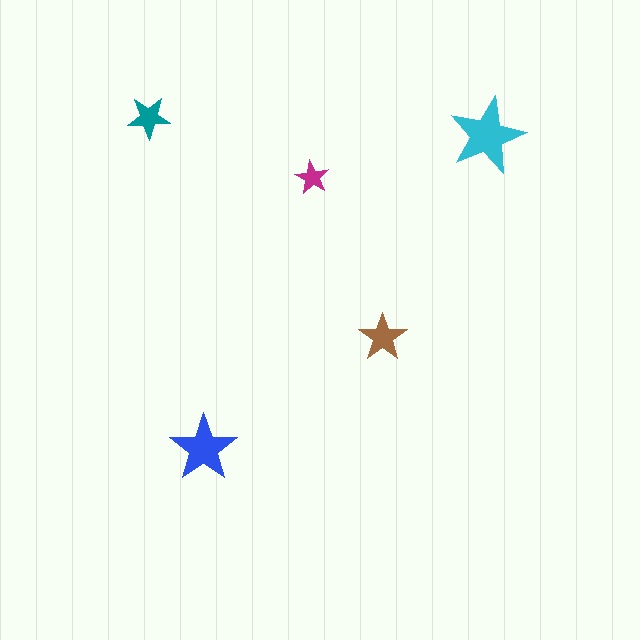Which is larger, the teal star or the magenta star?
The teal one.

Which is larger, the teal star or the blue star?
The blue one.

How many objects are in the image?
There are 5 objects in the image.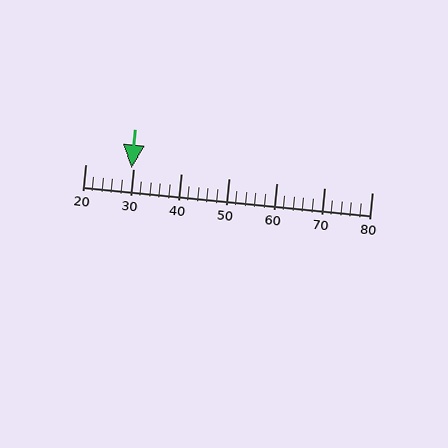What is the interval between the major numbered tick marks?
The major tick marks are spaced 10 units apart.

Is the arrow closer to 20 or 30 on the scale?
The arrow is closer to 30.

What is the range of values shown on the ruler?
The ruler shows values from 20 to 80.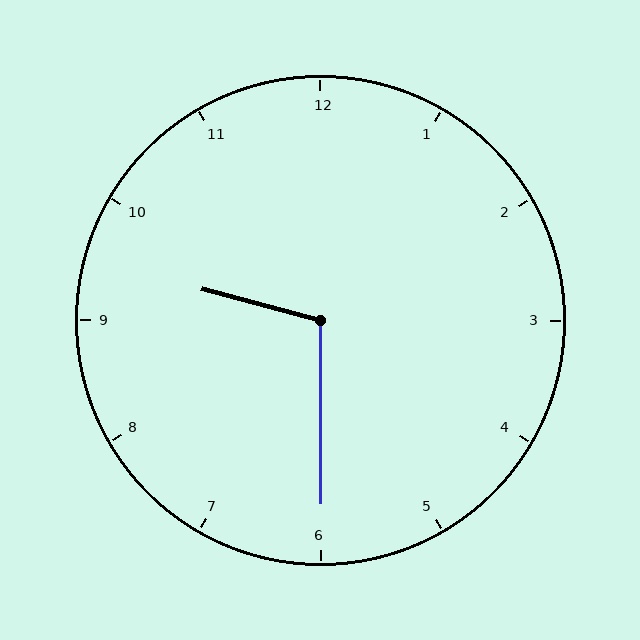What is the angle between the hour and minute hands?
Approximately 105 degrees.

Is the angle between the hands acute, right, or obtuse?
It is obtuse.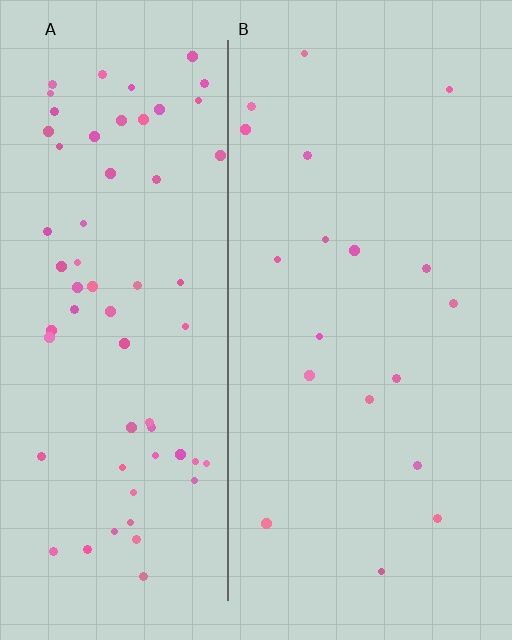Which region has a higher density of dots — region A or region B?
A (the left).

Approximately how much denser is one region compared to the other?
Approximately 3.5× — region A over region B.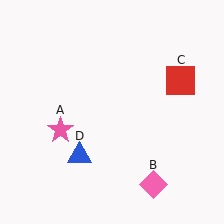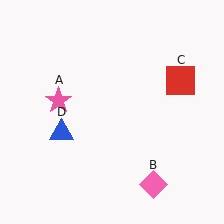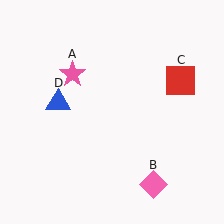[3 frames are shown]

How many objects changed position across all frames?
2 objects changed position: pink star (object A), blue triangle (object D).